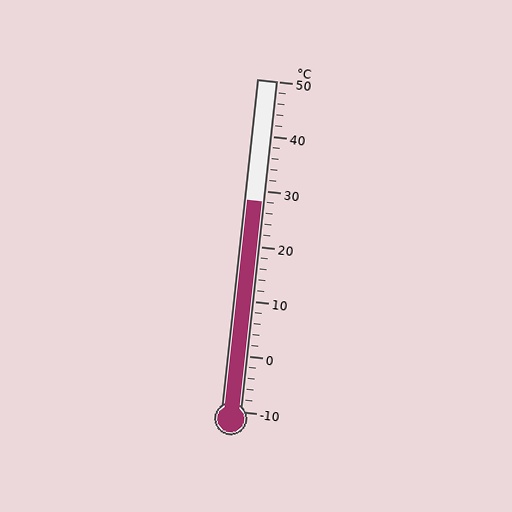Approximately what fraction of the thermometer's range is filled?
The thermometer is filled to approximately 65% of its range.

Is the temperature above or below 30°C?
The temperature is below 30°C.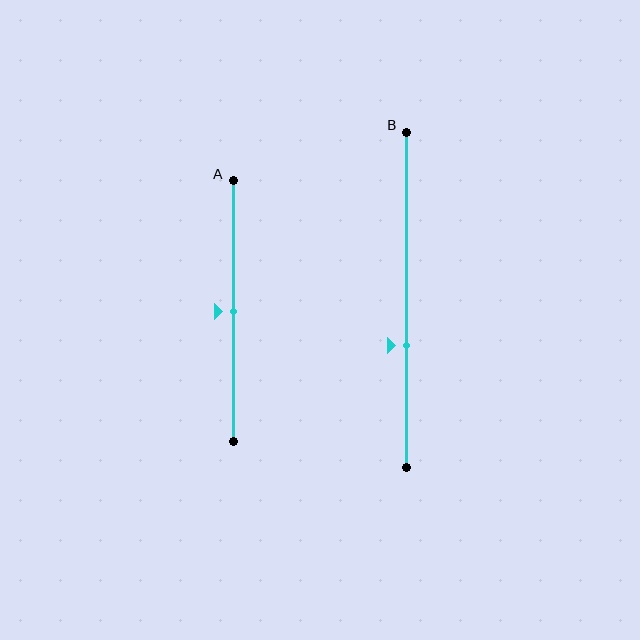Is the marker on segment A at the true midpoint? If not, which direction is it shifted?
Yes, the marker on segment A is at the true midpoint.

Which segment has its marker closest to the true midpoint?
Segment A has its marker closest to the true midpoint.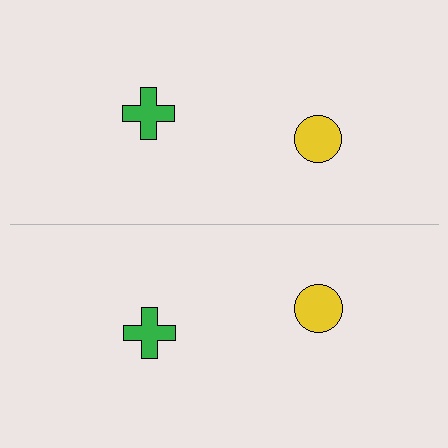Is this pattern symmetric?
Yes, this pattern has bilateral (reflection) symmetry.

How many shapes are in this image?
There are 4 shapes in this image.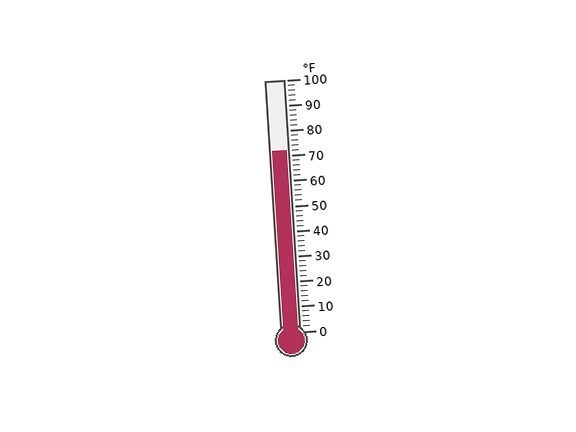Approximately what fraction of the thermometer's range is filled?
The thermometer is filled to approximately 70% of its range.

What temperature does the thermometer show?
The thermometer shows approximately 72°F.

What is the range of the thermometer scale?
The thermometer scale ranges from 0°F to 100°F.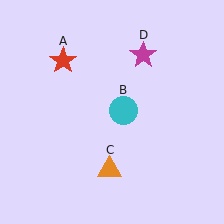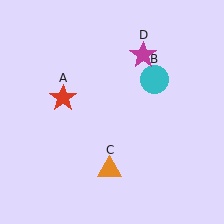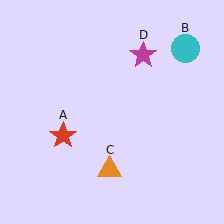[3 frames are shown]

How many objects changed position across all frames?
2 objects changed position: red star (object A), cyan circle (object B).